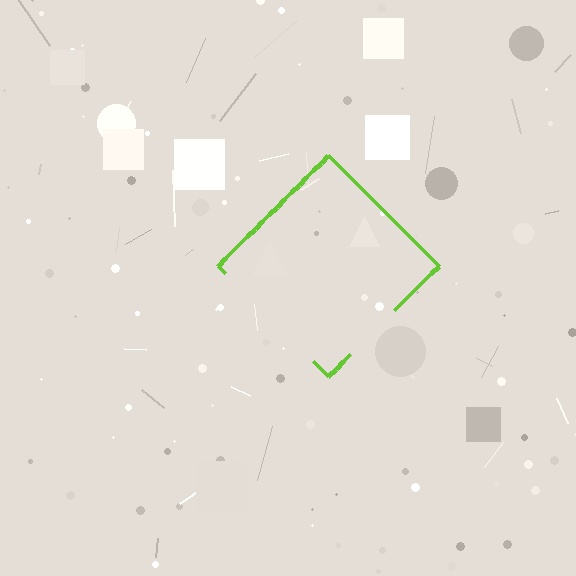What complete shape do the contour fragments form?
The contour fragments form a diamond.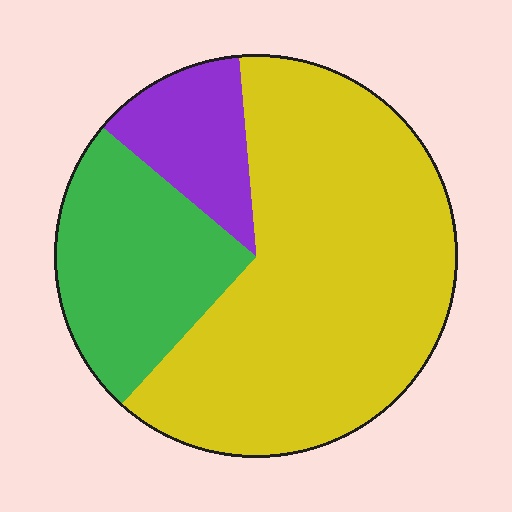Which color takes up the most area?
Yellow, at roughly 65%.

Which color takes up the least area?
Purple, at roughly 15%.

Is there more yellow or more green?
Yellow.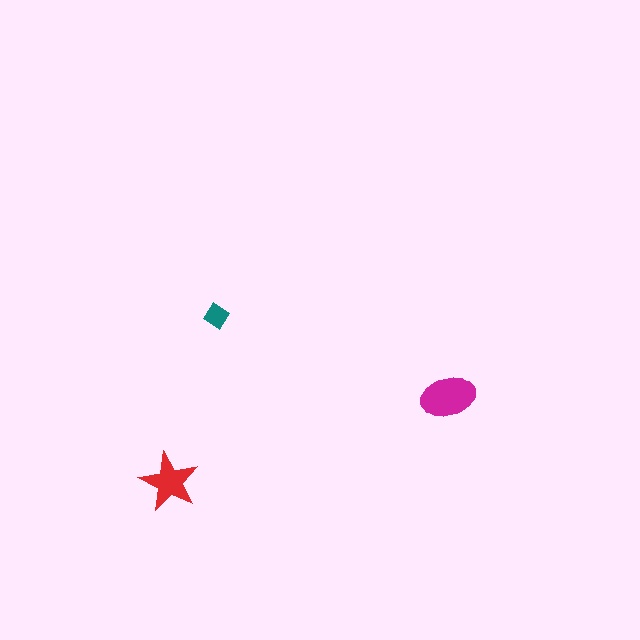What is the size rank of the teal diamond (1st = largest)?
3rd.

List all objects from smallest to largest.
The teal diamond, the red star, the magenta ellipse.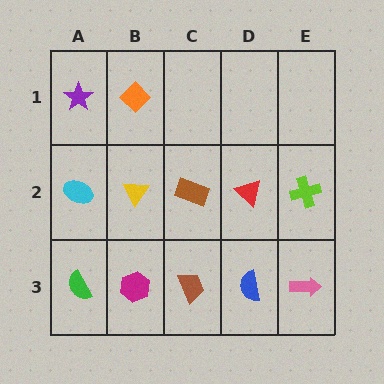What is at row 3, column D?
A blue semicircle.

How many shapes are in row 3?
5 shapes.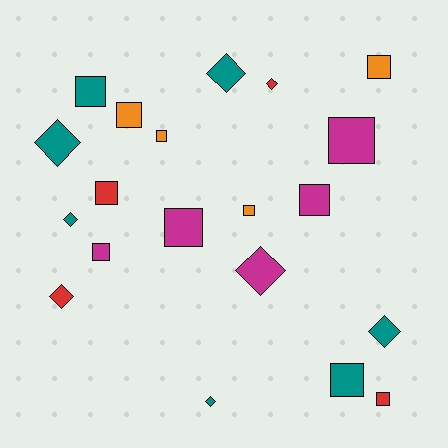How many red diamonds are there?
There are 2 red diamonds.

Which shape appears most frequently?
Square, with 12 objects.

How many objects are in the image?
There are 20 objects.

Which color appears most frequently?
Teal, with 7 objects.